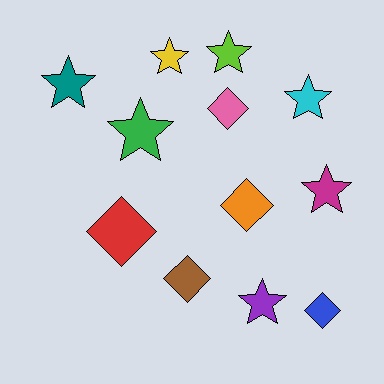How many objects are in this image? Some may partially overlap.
There are 12 objects.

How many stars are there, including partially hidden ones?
There are 7 stars.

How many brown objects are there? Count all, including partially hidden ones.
There is 1 brown object.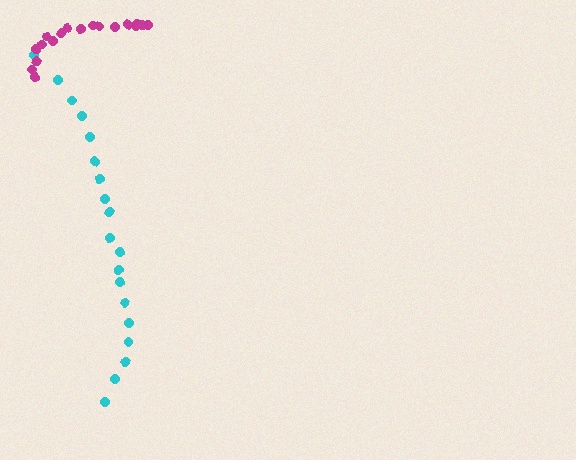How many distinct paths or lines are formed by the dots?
There are 2 distinct paths.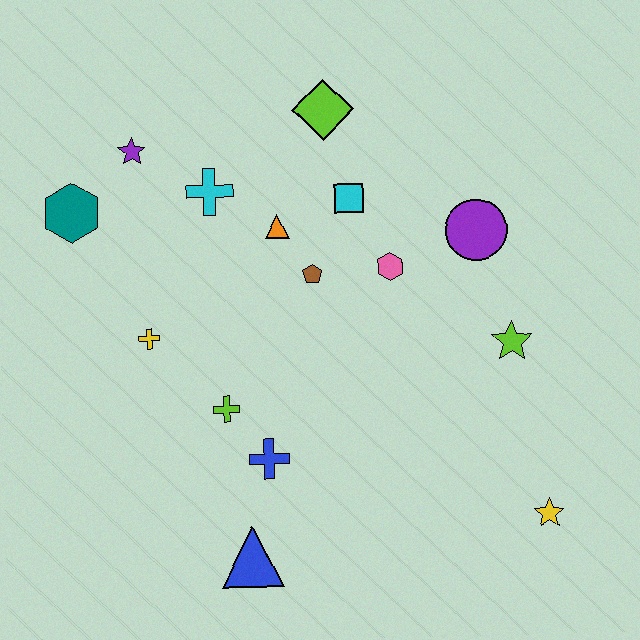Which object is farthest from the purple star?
The yellow star is farthest from the purple star.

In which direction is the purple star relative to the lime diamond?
The purple star is to the left of the lime diamond.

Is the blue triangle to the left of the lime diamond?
Yes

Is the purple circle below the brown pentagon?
No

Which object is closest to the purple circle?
The pink hexagon is closest to the purple circle.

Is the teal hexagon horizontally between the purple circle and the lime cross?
No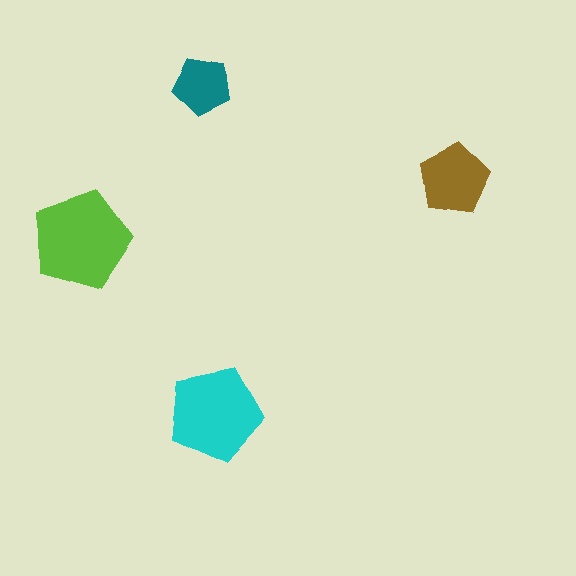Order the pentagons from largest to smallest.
the lime one, the cyan one, the brown one, the teal one.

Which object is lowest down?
The cyan pentagon is bottommost.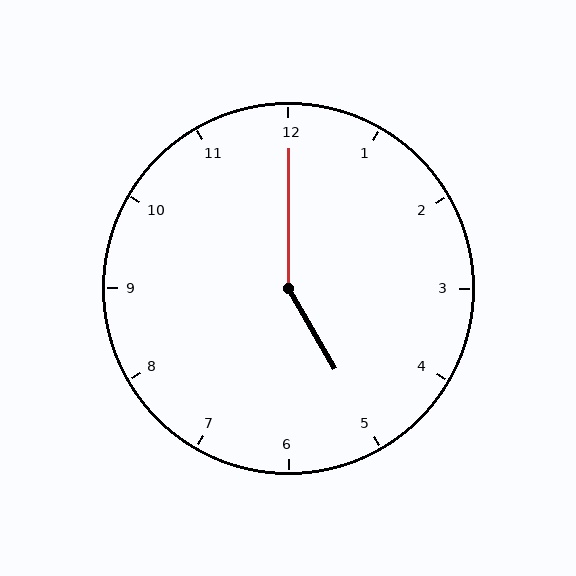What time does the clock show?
5:00.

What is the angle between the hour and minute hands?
Approximately 150 degrees.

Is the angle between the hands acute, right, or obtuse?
It is obtuse.